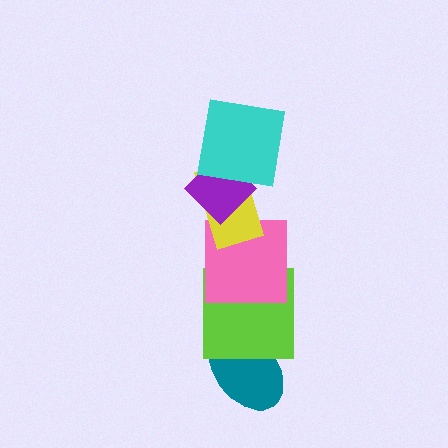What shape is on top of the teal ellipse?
The lime square is on top of the teal ellipse.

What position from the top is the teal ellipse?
The teal ellipse is 6th from the top.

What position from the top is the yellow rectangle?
The yellow rectangle is 3rd from the top.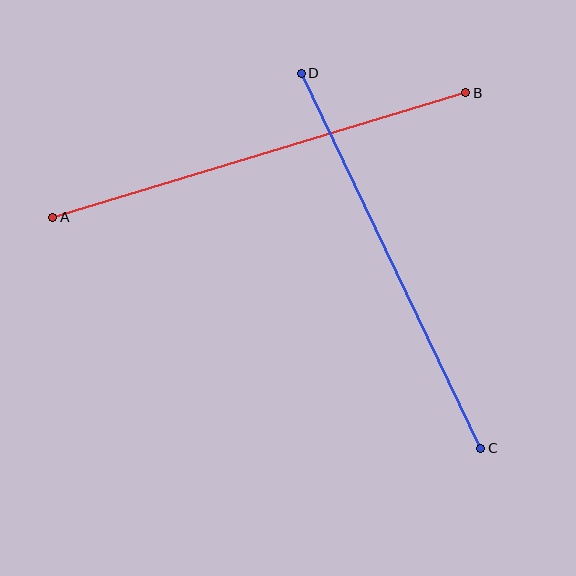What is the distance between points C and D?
The distance is approximately 416 pixels.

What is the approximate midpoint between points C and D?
The midpoint is at approximately (391, 261) pixels.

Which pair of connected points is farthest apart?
Points A and B are farthest apart.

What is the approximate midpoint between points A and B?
The midpoint is at approximately (259, 155) pixels.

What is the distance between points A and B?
The distance is approximately 432 pixels.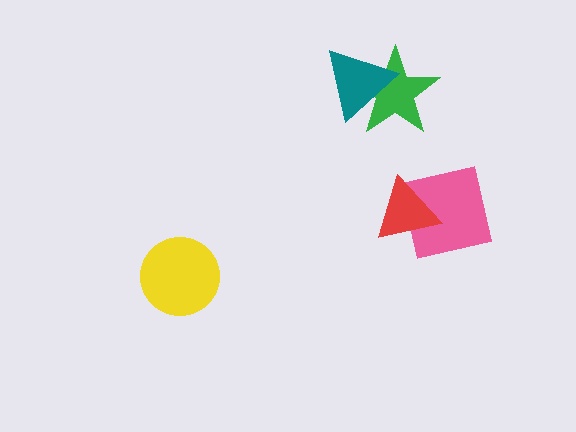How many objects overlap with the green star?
1 object overlaps with the green star.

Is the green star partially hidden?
Yes, it is partially covered by another shape.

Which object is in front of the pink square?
The red triangle is in front of the pink square.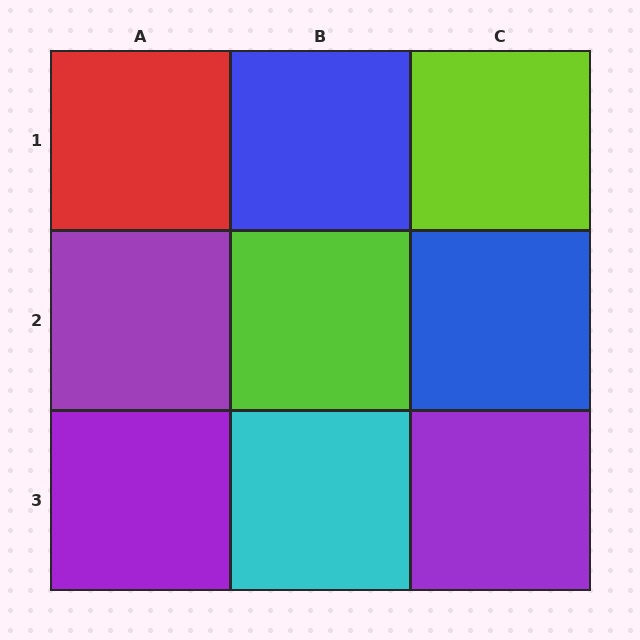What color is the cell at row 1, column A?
Red.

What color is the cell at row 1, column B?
Blue.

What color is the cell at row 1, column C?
Lime.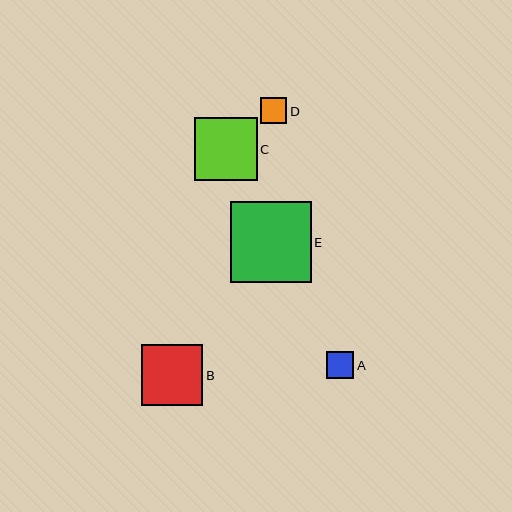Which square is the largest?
Square E is the largest with a size of approximately 81 pixels.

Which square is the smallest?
Square D is the smallest with a size of approximately 26 pixels.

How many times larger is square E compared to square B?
Square E is approximately 1.3 times the size of square B.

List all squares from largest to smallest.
From largest to smallest: E, C, B, A, D.